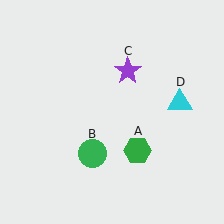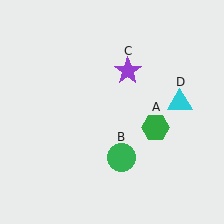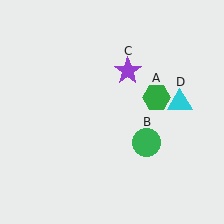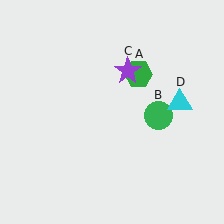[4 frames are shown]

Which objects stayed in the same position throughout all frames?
Purple star (object C) and cyan triangle (object D) remained stationary.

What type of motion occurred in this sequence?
The green hexagon (object A), green circle (object B) rotated counterclockwise around the center of the scene.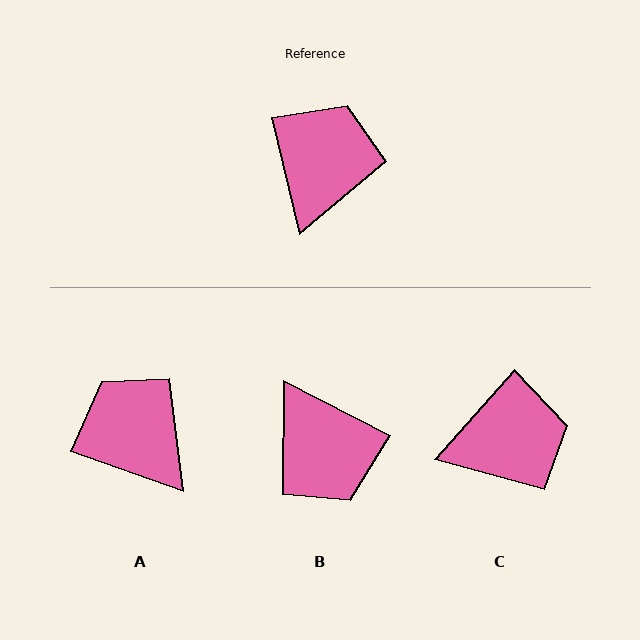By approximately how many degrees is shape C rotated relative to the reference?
Approximately 55 degrees clockwise.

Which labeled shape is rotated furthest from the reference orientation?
B, about 130 degrees away.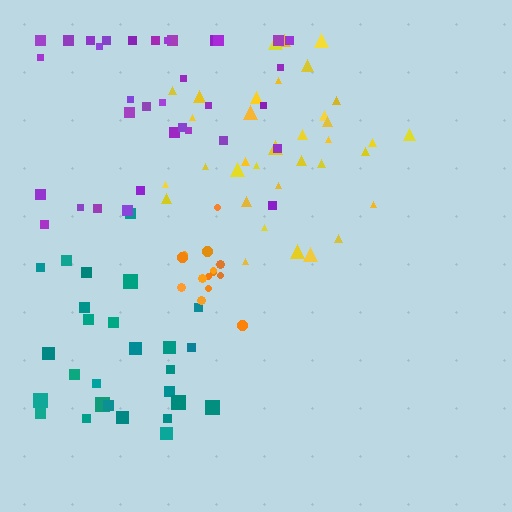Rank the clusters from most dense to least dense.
orange, yellow, teal, purple.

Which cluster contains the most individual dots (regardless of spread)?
Yellow (35).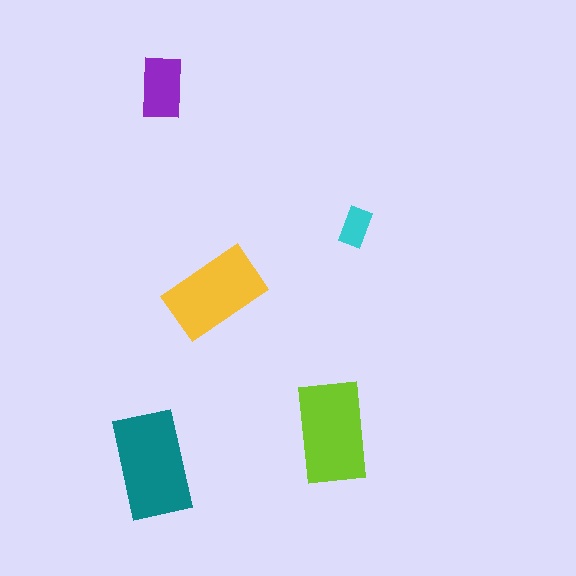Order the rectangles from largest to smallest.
the teal one, the lime one, the yellow one, the purple one, the cyan one.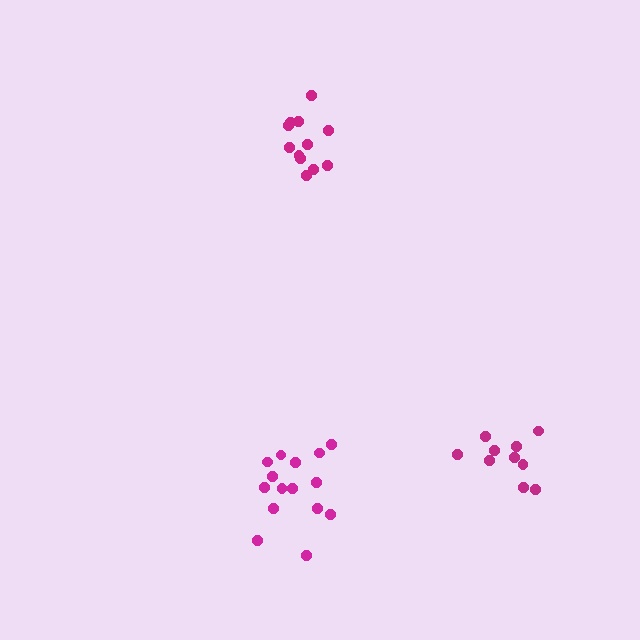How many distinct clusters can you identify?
There are 3 distinct clusters.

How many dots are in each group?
Group 1: 12 dots, Group 2: 15 dots, Group 3: 10 dots (37 total).